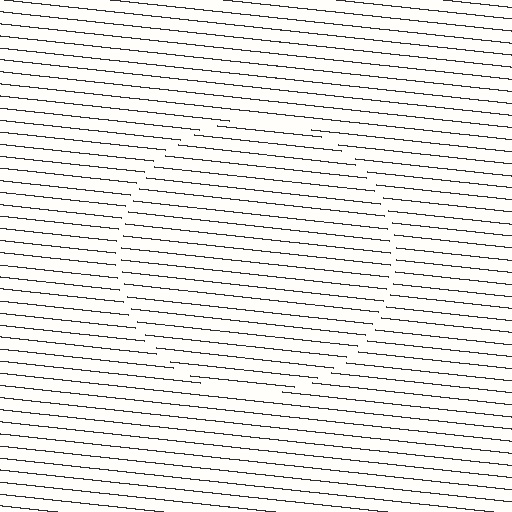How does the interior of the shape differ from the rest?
The interior of the shape contains the same grating, shifted by half a period — the contour is defined by the phase discontinuity where line-ends from the inner and outer gratings abut.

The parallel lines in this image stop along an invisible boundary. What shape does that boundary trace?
An illusory circle. The interior of the shape contains the same grating, shifted by half a period — the contour is defined by the phase discontinuity where line-ends from the inner and outer gratings abut.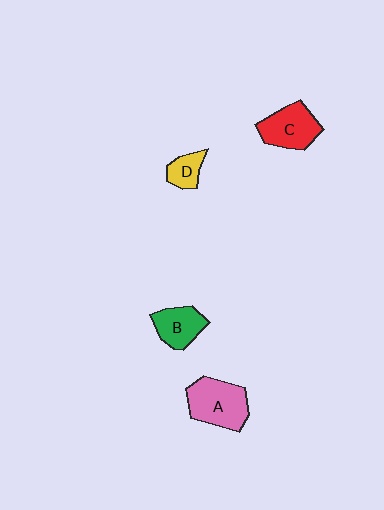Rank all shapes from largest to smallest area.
From largest to smallest: A (pink), C (red), B (green), D (yellow).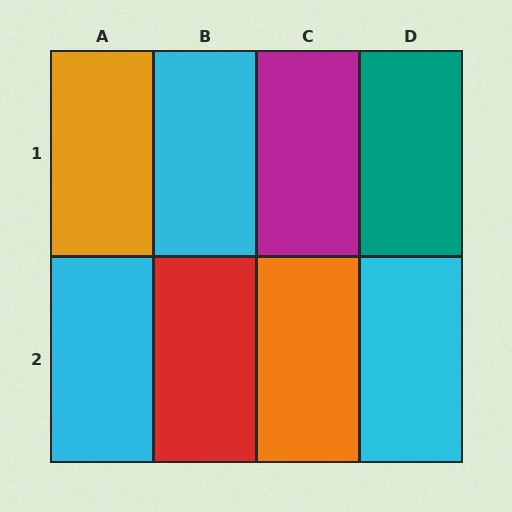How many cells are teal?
1 cell is teal.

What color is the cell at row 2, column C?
Orange.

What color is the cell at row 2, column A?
Cyan.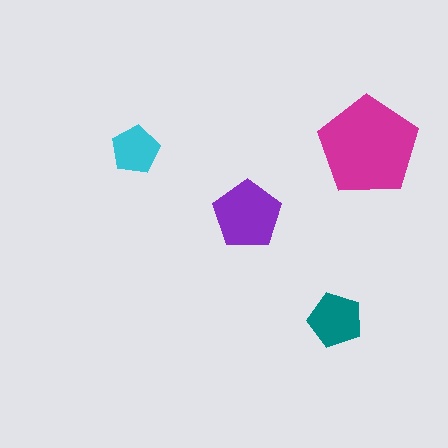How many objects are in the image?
There are 4 objects in the image.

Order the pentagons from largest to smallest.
the magenta one, the purple one, the teal one, the cyan one.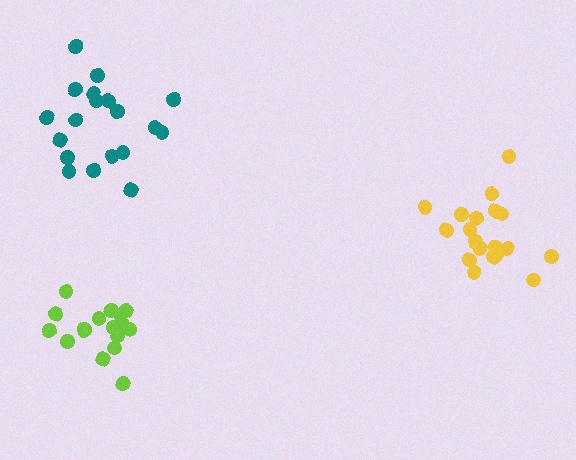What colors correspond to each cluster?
The clusters are colored: lime, teal, yellow.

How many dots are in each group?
Group 1: 17 dots, Group 2: 19 dots, Group 3: 19 dots (55 total).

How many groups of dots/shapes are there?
There are 3 groups.